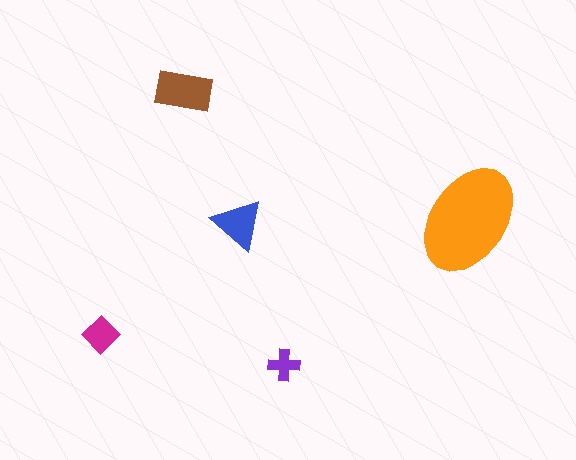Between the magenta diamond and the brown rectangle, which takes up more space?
The brown rectangle.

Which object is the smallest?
The purple cross.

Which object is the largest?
The orange ellipse.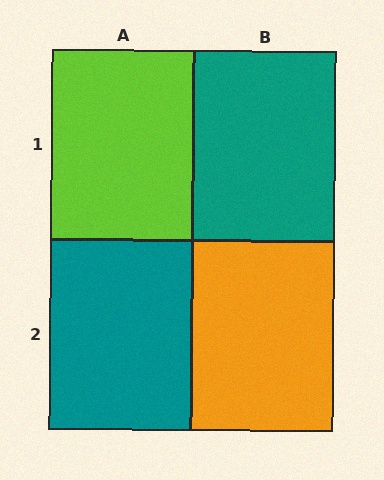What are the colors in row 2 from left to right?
Teal, orange.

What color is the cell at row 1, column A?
Lime.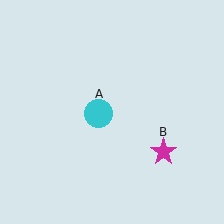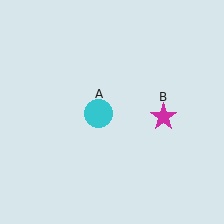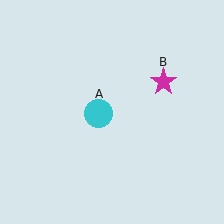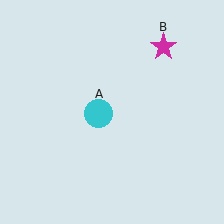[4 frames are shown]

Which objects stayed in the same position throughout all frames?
Cyan circle (object A) remained stationary.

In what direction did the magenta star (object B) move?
The magenta star (object B) moved up.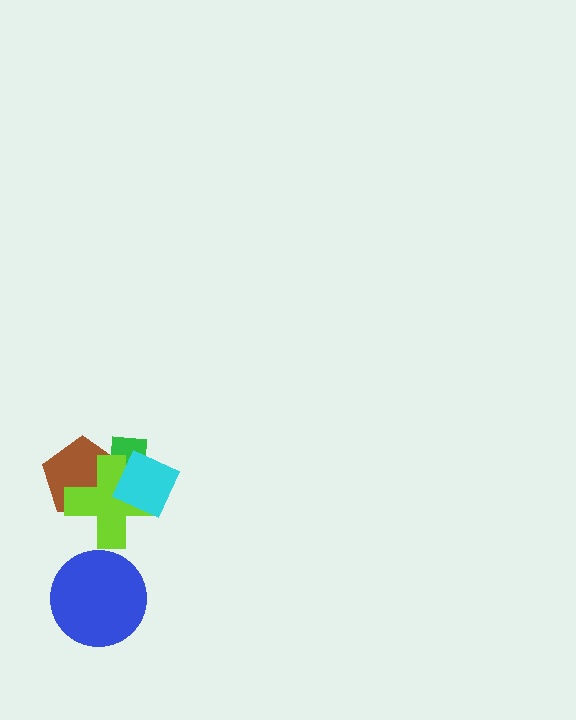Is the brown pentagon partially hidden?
Yes, it is partially covered by another shape.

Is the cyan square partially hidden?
No, no other shape covers it.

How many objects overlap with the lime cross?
3 objects overlap with the lime cross.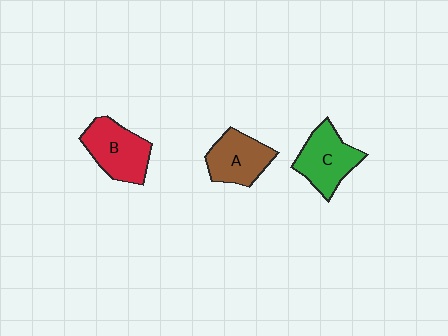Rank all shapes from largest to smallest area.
From largest to smallest: B (red), C (green), A (brown).